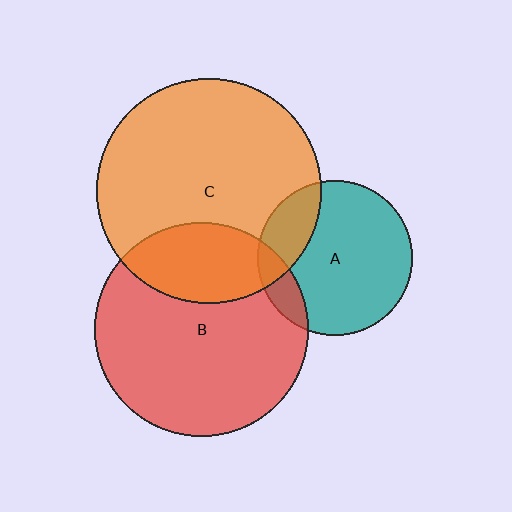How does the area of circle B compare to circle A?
Approximately 1.9 times.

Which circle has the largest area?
Circle C (orange).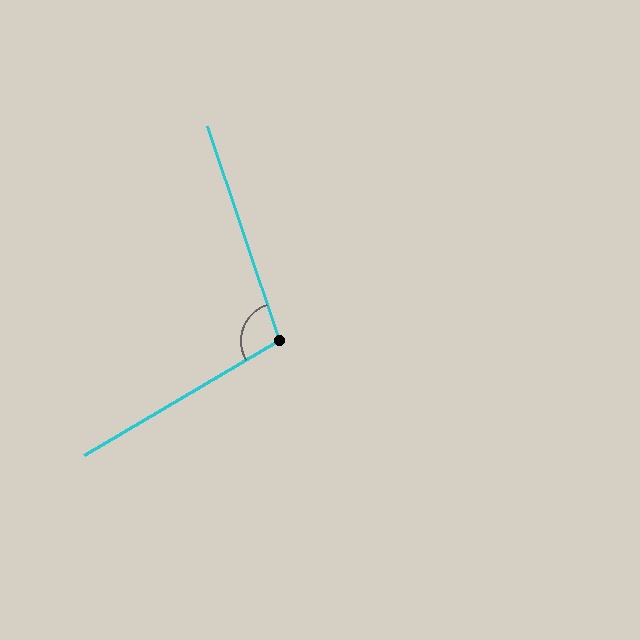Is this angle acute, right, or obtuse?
It is obtuse.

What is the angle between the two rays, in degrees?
Approximately 102 degrees.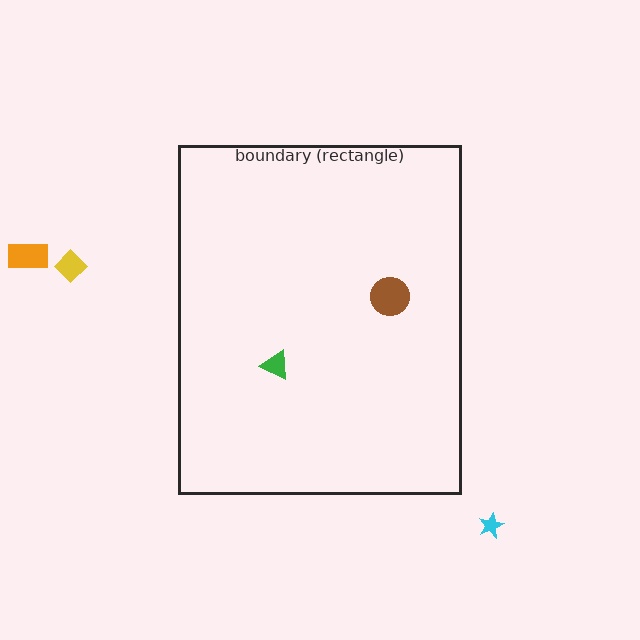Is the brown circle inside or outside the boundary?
Inside.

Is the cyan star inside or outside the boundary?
Outside.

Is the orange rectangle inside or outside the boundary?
Outside.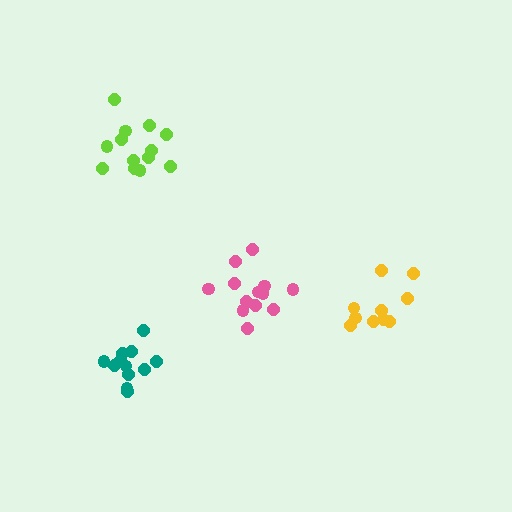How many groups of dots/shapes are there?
There are 4 groups.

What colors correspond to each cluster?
The clusters are colored: yellow, lime, teal, pink.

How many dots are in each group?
Group 1: 10 dots, Group 2: 13 dots, Group 3: 12 dots, Group 4: 13 dots (48 total).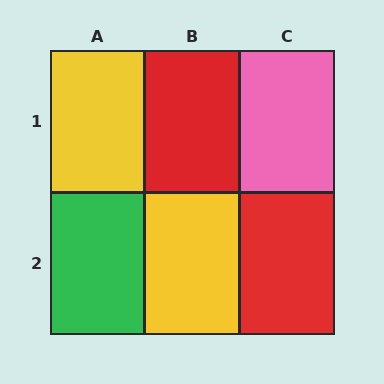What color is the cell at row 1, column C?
Pink.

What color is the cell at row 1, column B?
Red.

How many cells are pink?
1 cell is pink.